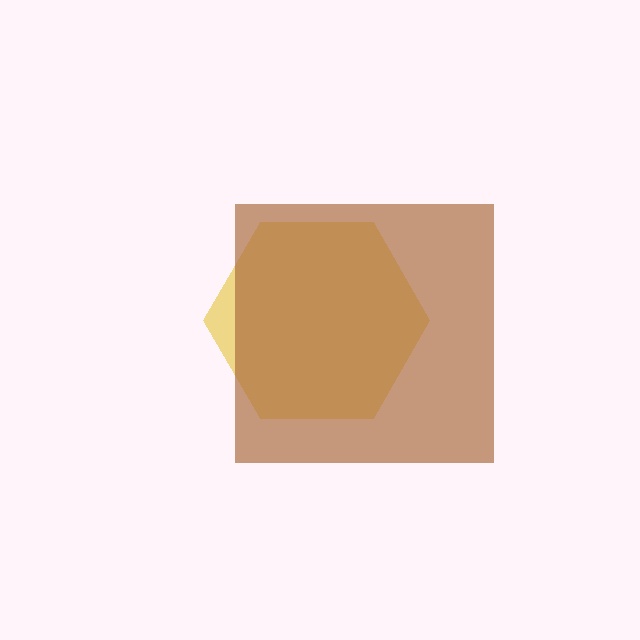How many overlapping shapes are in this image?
There are 2 overlapping shapes in the image.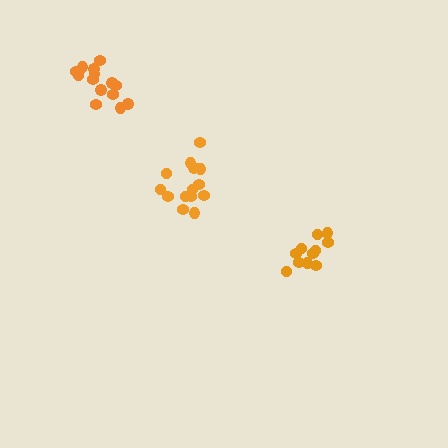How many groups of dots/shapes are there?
There are 3 groups.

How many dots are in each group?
Group 1: 11 dots, Group 2: 14 dots, Group 3: 14 dots (39 total).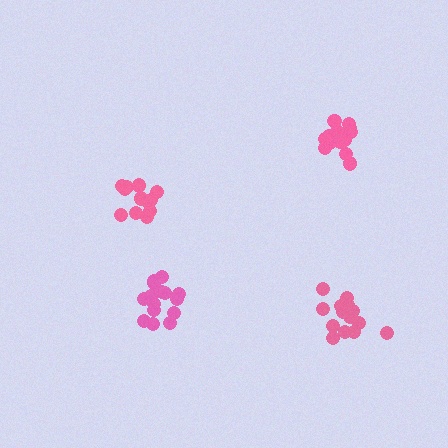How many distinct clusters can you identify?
There are 4 distinct clusters.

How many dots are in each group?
Group 1: 17 dots, Group 2: 14 dots, Group 3: 15 dots, Group 4: 13 dots (59 total).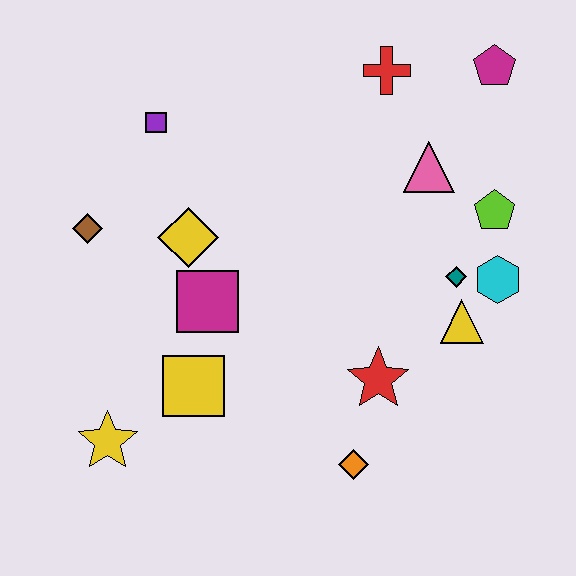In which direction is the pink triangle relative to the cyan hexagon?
The pink triangle is above the cyan hexagon.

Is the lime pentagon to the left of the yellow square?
No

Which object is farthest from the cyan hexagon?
The yellow star is farthest from the cyan hexagon.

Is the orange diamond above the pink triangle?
No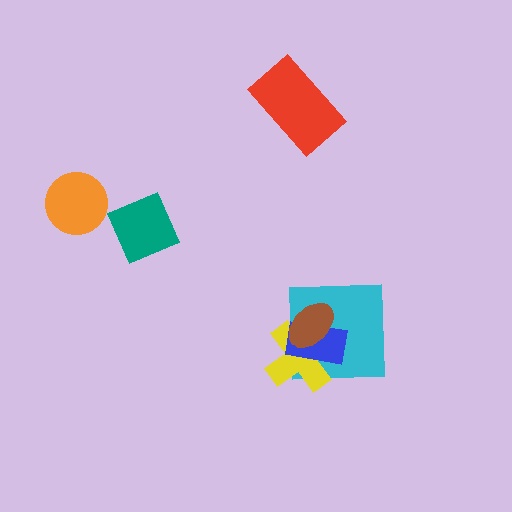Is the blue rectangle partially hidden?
Yes, it is partially covered by another shape.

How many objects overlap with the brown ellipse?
3 objects overlap with the brown ellipse.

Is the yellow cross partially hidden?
Yes, it is partially covered by another shape.